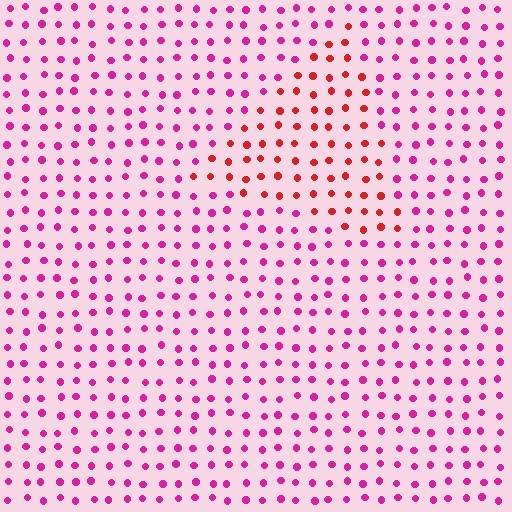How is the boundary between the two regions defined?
The boundary is defined purely by a slight shift in hue (about 39 degrees). Spacing, size, and orientation are identical on both sides.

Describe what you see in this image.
The image is filled with small magenta elements in a uniform arrangement. A triangle-shaped region is visible where the elements are tinted to a slightly different hue, forming a subtle color boundary.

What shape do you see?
I see a triangle.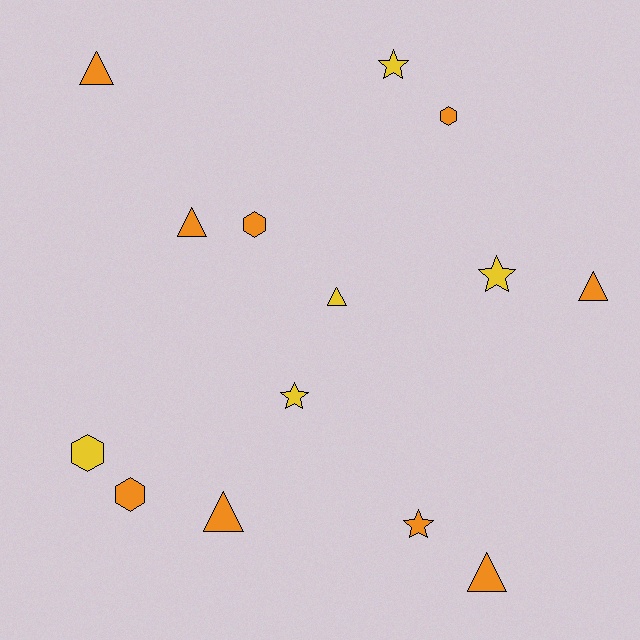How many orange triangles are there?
There are 5 orange triangles.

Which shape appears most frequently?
Triangle, with 6 objects.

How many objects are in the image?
There are 14 objects.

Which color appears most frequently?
Orange, with 9 objects.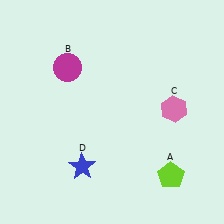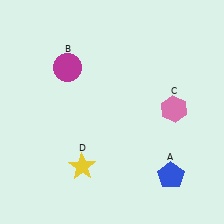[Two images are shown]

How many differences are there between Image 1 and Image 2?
There are 2 differences between the two images.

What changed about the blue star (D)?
In Image 1, D is blue. In Image 2, it changed to yellow.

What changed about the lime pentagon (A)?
In Image 1, A is lime. In Image 2, it changed to blue.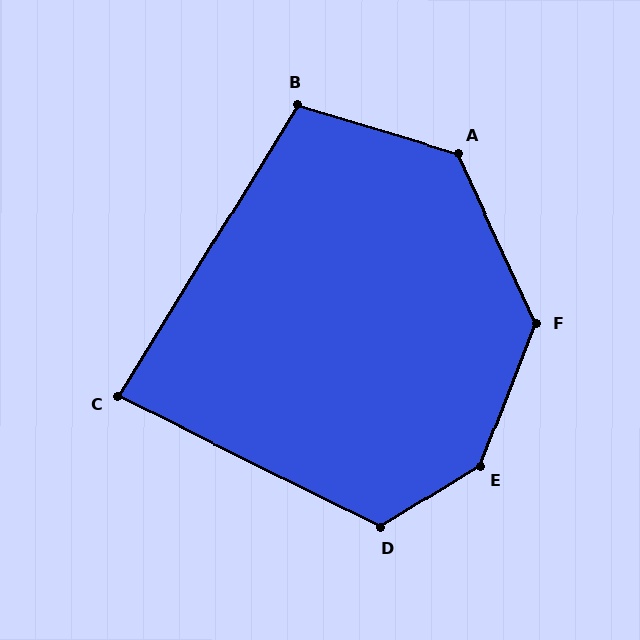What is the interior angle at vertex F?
Approximately 134 degrees (obtuse).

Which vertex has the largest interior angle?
E, at approximately 144 degrees.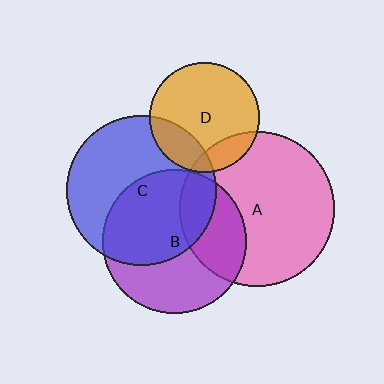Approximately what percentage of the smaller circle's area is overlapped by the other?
Approximately 15%.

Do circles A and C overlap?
Yes.